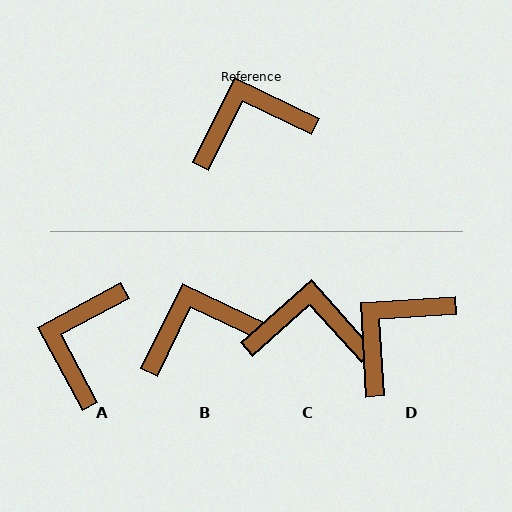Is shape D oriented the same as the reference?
No, it is off by about 29 degrees.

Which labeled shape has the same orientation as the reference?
B.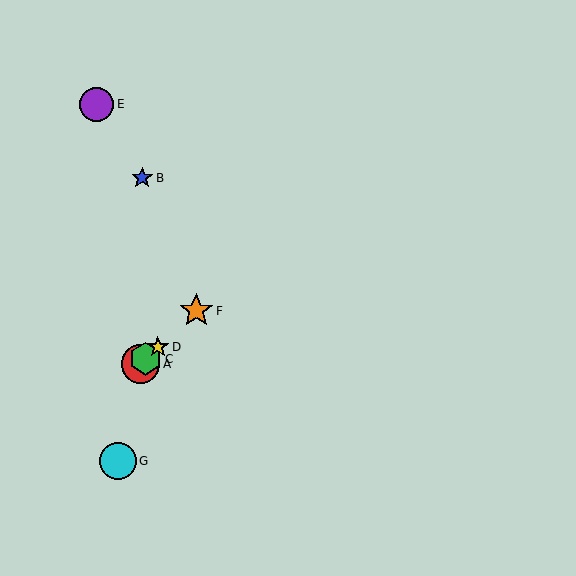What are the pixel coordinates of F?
Object F is at (196, 311).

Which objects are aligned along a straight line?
Objects A, C, D, F are aligned along a straight line.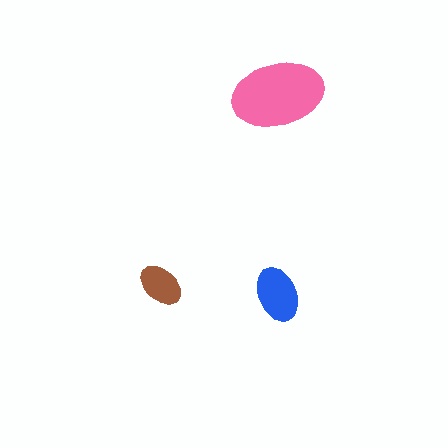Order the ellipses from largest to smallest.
the pink one, the blue one, the brown one.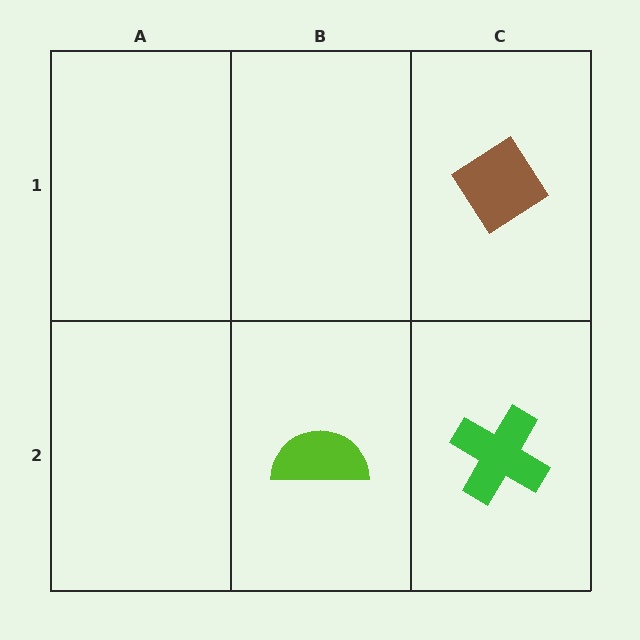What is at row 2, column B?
A lime semicircle.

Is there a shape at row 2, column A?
No, that cell is empty.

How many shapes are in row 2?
2 shapes.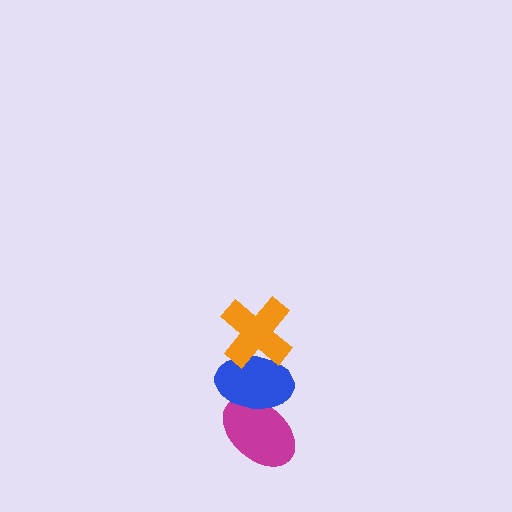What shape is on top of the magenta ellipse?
The blue ellipse is on top of the magenta ellipse.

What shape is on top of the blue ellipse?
The orange cross is on top of the blue ellipse.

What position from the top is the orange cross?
The orange cross is 1st from the top.